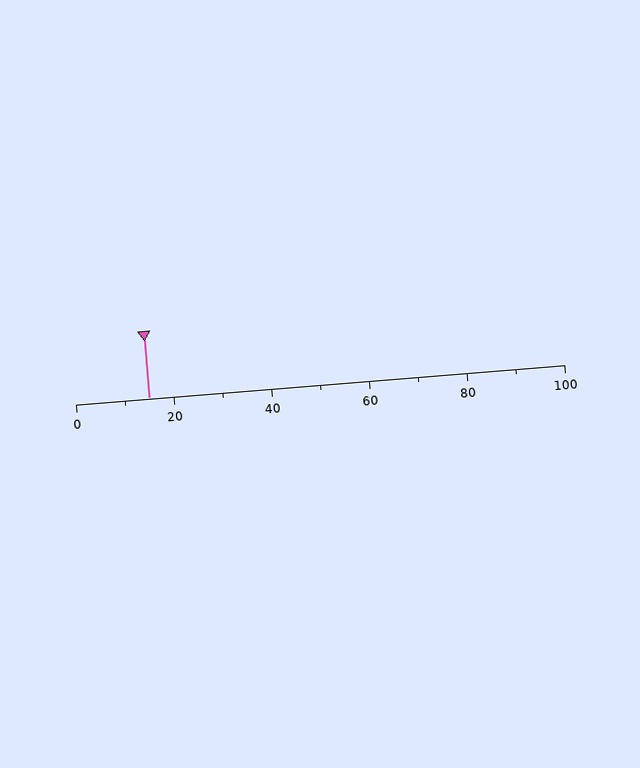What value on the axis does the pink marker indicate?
The marker indicates approximately 15.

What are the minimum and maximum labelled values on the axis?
The axis runs from 0 to 100.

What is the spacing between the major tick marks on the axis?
The major ticks are spaced 20 apart.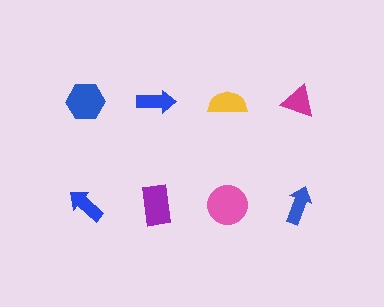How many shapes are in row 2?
4 shapes.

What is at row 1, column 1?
A blue hexagon.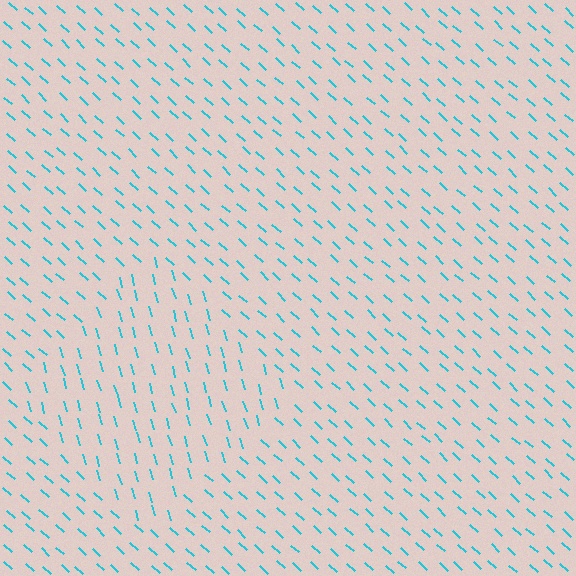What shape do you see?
I see a diamond.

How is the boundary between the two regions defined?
The boundary is defined purely by a change in line orientation (approximately 32 degrees difference). All lines are the same color and thickness.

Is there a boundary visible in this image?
Yes, there is a texture boundary formed by a change in line orientation.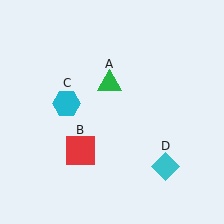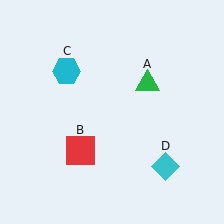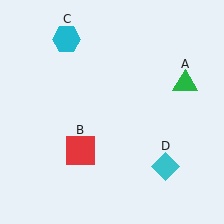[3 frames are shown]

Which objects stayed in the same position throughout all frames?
Red square (object B) and cyan diamond (object D) remained stationary.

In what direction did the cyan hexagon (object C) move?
The cyan hexagon (object C) moved up.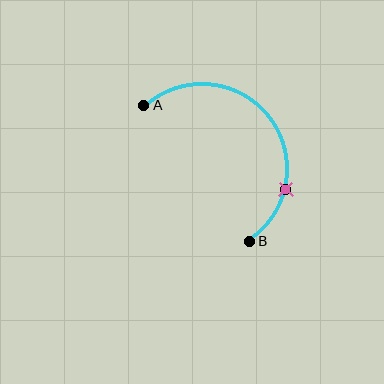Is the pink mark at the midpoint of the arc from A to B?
No. The pink mark lies on the arc but is closer to endpoint B. The arc midpoint would be at the point on the curve equidistant along the arc from both A and B.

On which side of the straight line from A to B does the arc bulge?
The arc bulges above and to the right of the straight line connecting A and B.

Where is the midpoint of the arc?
The arc midpoint is the point on the curve farthest from the straight line joining A and B. It sits above and to the right of that line.